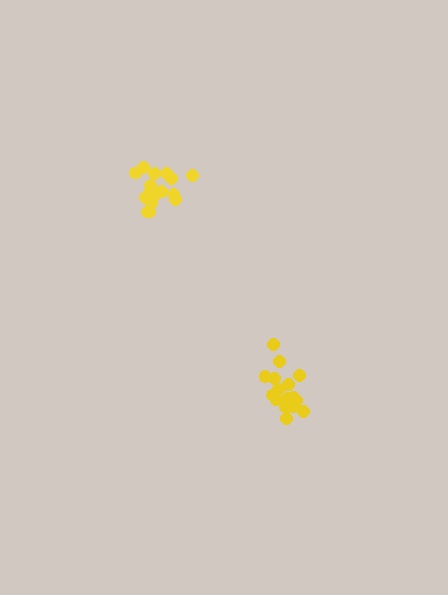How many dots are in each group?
Group 1: 17 dots, Group 2: 17 dots (34 total).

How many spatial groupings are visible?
There are 2 spatial groupings.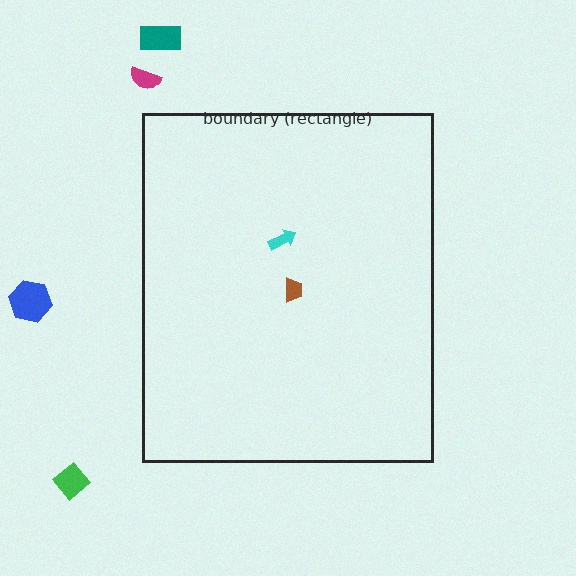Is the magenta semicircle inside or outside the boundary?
Outside.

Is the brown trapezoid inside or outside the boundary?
Inside.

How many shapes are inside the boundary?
2 inside, 4 outside.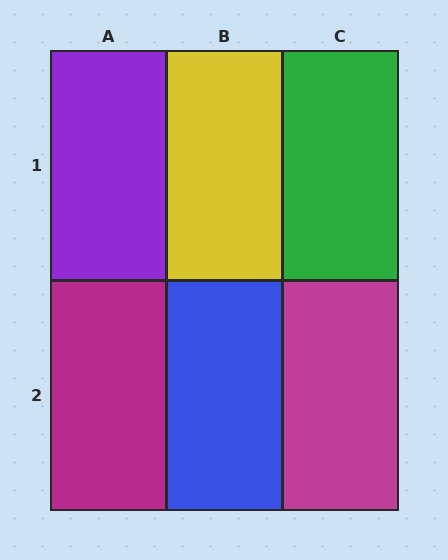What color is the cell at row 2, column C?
Magenta.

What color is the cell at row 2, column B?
Blue.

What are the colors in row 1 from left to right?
Purple, yellow, green.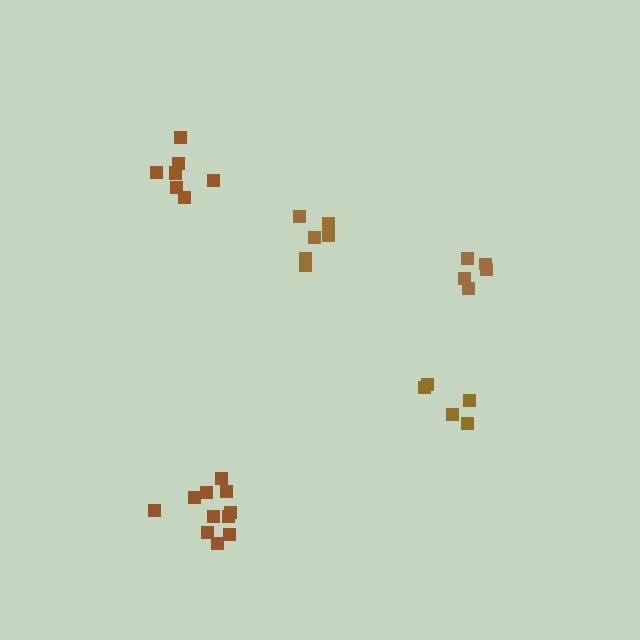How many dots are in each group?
Group 1: 5 dots, Group 2: 11 dots, Group 3: 8 dots, Group 4: 6 dots, Group 5: 5 dots (35 total).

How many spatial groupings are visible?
There are 5 spatial groupings.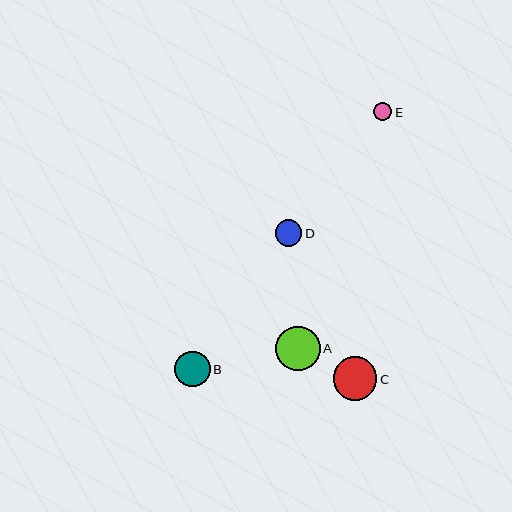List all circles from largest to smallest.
From largest to smallest: A, C, B, D, E.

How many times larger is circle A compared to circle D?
Circle A is approximately 1.7 times the size of circle D.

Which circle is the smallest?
Circle E is the smallest with a size of approximately 19 pixels.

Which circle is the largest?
Circle A is the largest with a size of approximately 45 pixels.